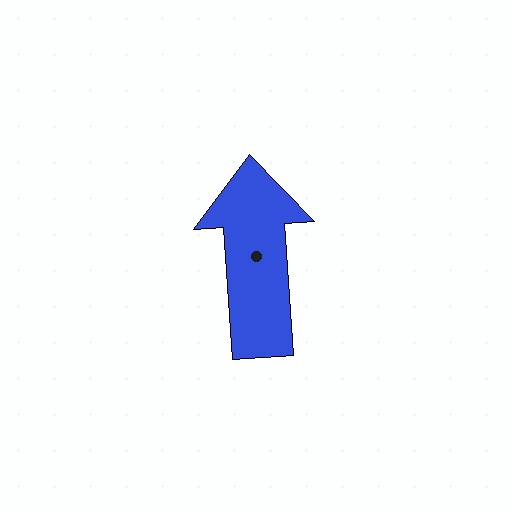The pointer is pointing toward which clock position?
Roughly 12 o'clock.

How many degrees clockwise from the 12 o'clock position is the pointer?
Approximately 356 degrees.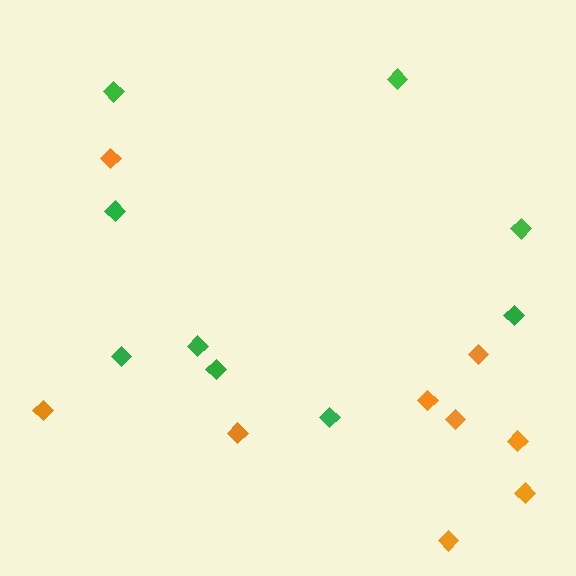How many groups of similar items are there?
There are 2 groups: one group of orange diamonds (9) and one group of green diamonds (9).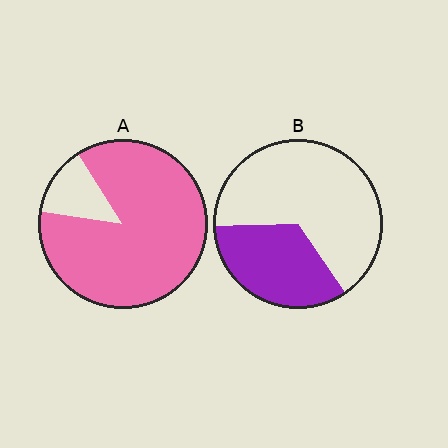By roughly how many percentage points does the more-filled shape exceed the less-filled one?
By roughly 50 percentage points (A over B).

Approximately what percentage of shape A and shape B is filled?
A is approximately 85% and B is approximately 35%.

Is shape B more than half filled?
No.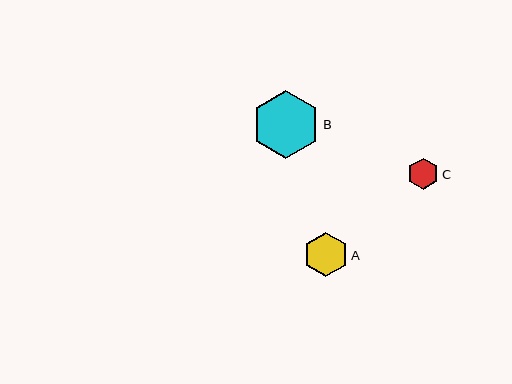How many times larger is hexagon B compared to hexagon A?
Hexagon B is approximately 1.5 times the size of hexagon A.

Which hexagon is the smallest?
Hexagon C is the smallest with a size of approximately 31 pixels.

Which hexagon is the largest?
Hexagon B is the largest with a size of approximately 68 pixels.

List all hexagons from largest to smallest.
From largest to smallest: B, A, C.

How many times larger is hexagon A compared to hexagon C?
Hexagon A is approximately 1.4 times the size of hexagon C.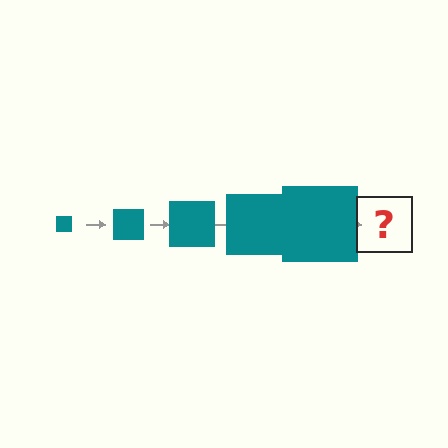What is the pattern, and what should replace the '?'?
The pattern is that the square gets progressively larger each step. The '?' should be a teal square, larger than the previous one.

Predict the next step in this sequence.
The next step is a teal square, larger than the previous one.